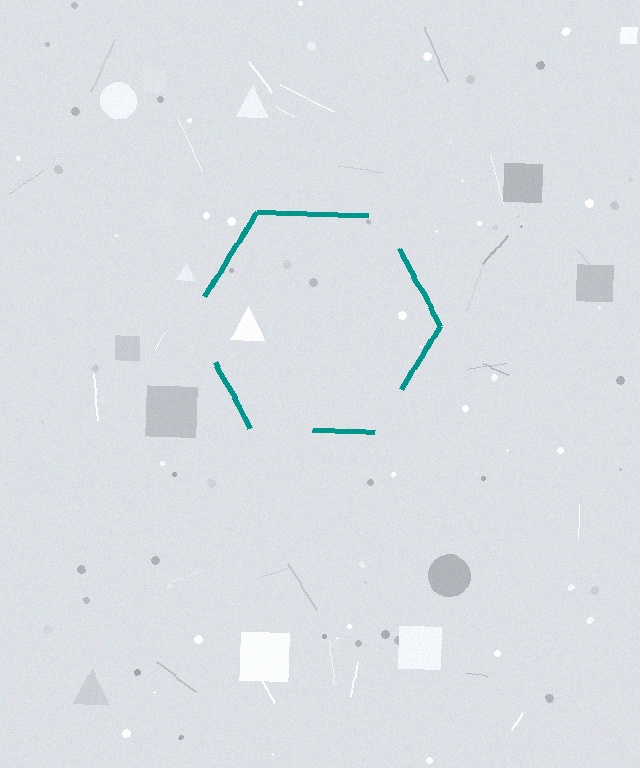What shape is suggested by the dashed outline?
The dashed outline suggests a hexagon.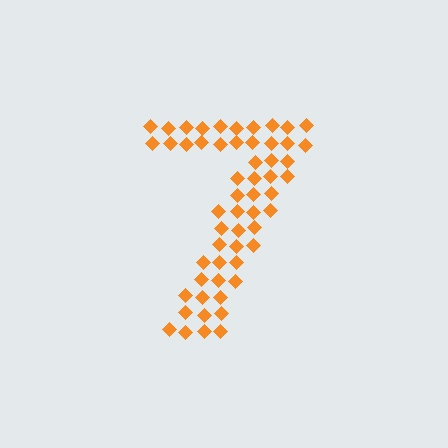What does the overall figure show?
The overall figure shows the digit 7.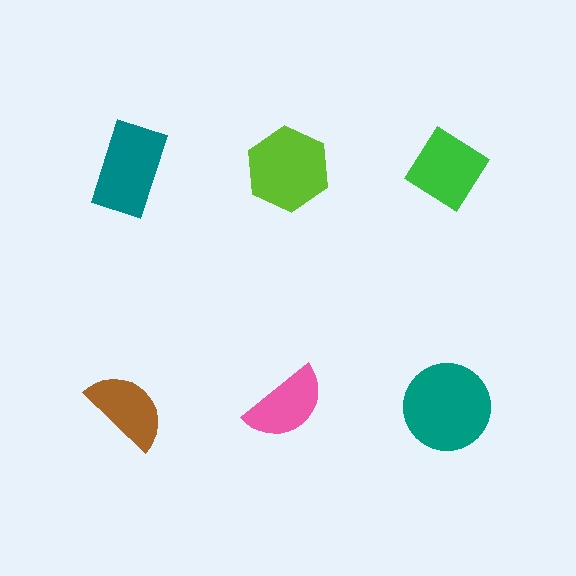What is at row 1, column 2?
A lime hexagon.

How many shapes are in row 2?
3 shapes.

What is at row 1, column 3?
A green diamond.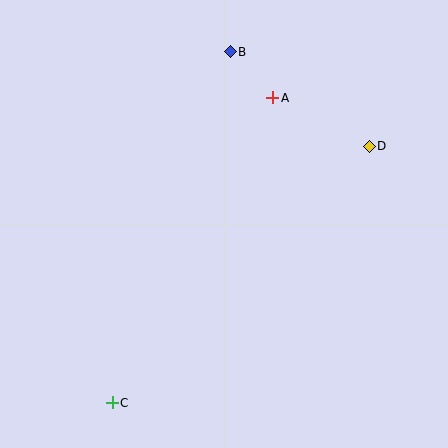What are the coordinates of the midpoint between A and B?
The midpoint between A and B is at (251, 75).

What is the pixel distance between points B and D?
The distance between B and D is 168 pixels.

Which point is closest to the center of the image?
Point A at (273, 98) is closest to the center.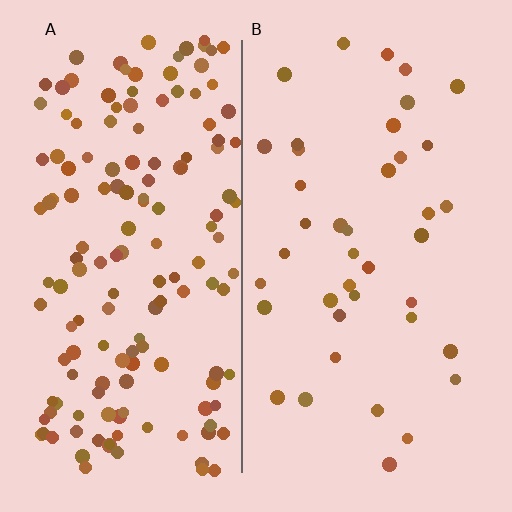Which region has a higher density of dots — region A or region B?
A (the left).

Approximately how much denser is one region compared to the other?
Approximately 3.9× — region A over region B.